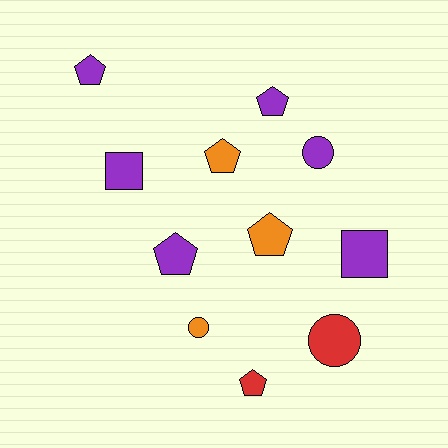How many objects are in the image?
There are 11 objects.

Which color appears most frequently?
Purple, with 6 objects.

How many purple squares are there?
There are 2 purple squares.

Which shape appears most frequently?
Pentagon, with 6 objects.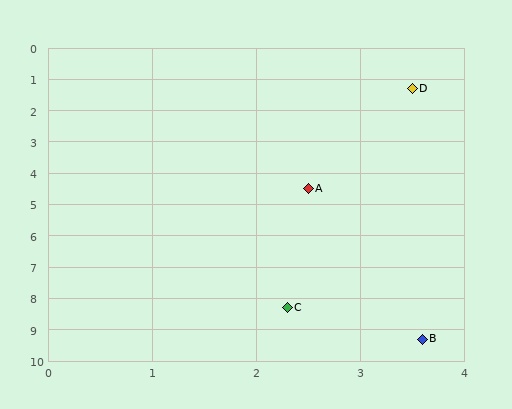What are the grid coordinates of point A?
Point A is at approximately (2.5, 4.5).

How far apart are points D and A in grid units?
Points D and A are about 3.4 grid units apart.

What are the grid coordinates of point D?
Point D is at approximately (3.5, 1.3).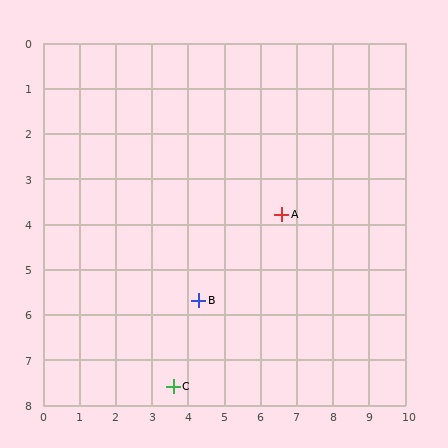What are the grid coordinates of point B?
Point B is at approximately (4.3, 5.7).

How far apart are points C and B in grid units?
Points C and B are about 2.0 grid units apart.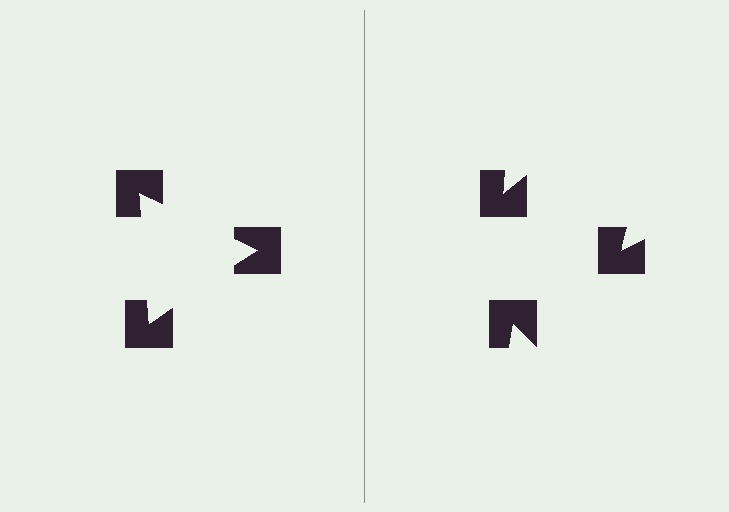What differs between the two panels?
The notched squares are positioned identically on both sides; only the wedge orientations differ. On the left they align to a triangle; on the right they are misaligned.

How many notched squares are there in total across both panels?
6 — 3 on each side.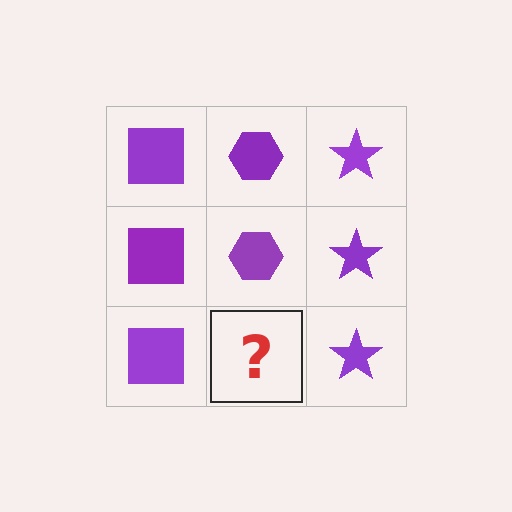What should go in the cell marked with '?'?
The missing cell should contain a purple hexagon.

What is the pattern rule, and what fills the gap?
The rule is that each column has a consistent shape. The gap should be filled with a purple hexagon.